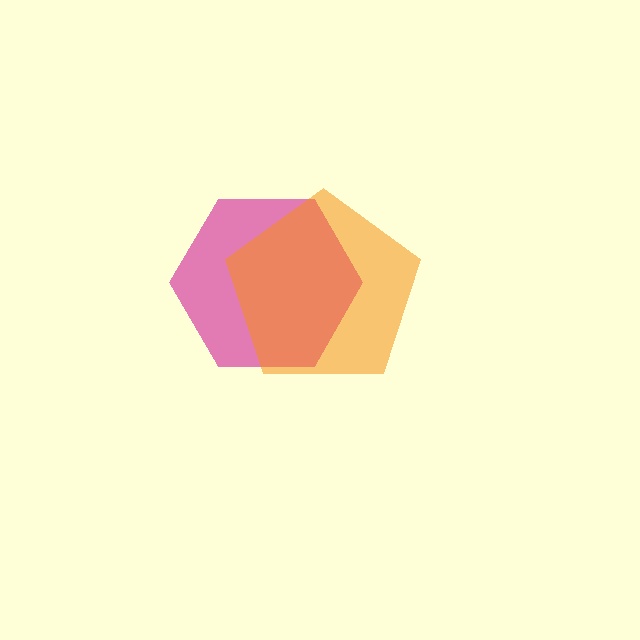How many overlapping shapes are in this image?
There are 2 overlapping shapes in the image.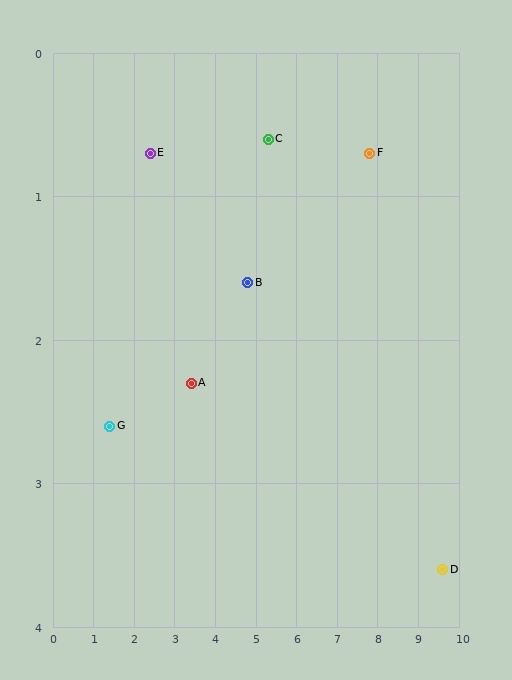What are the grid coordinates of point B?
Point B is at approximately (4.8, 1.6).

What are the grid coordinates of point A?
Point A is at approximately (3.4, 2.3).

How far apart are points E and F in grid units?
Points E and F are about 5.4 grid units apart.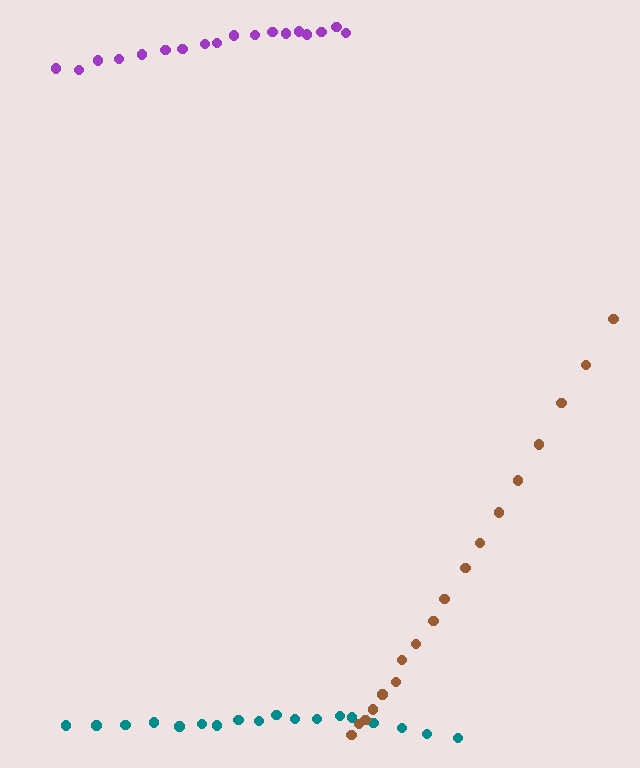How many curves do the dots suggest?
There are 3 distinct paths.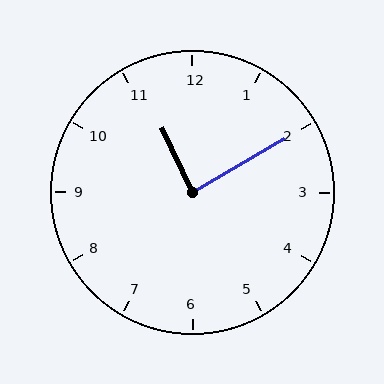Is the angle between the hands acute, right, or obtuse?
It is right.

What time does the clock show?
11:10.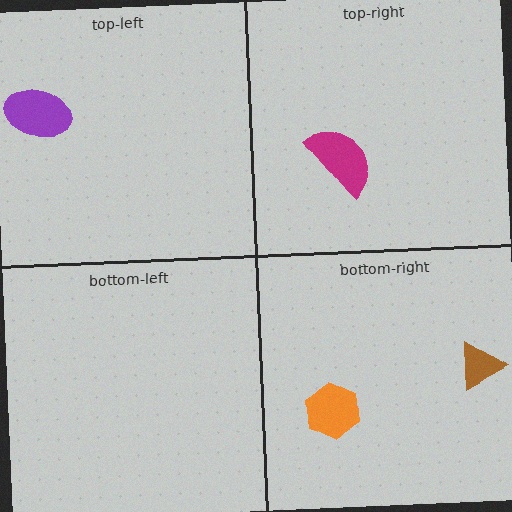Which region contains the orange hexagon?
The bottom-right region.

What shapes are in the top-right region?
The magenta semicircle.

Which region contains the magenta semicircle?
The top-right region.